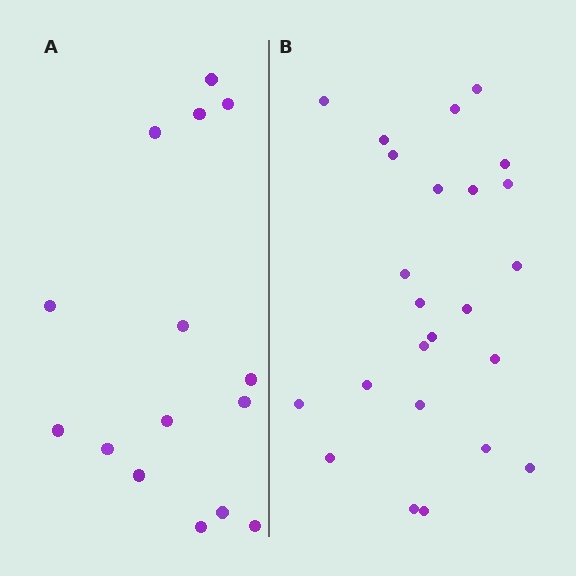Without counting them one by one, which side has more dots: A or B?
Region B (the right region) has more dots.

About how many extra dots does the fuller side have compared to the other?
Region B has roughly 8 or so more dots than region A.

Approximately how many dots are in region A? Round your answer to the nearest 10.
About 20 dots. (The exact count is 15, which rounds to 20.)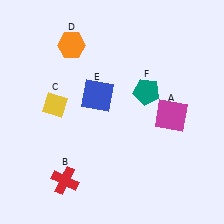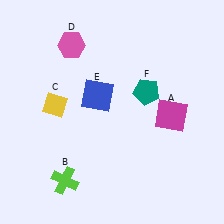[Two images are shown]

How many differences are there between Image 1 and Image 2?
There are 2 differences between the two images.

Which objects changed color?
B changed from red to lime. D changed from orange to pink.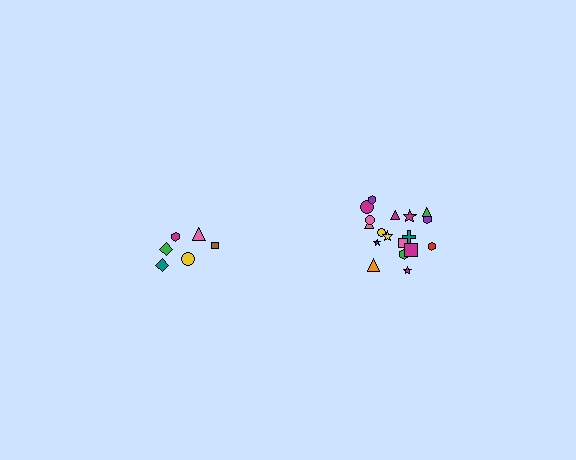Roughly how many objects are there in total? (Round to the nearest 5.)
Roughly 25 objects in total.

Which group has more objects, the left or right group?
The right group.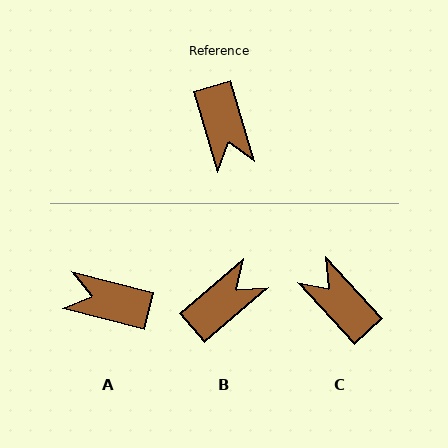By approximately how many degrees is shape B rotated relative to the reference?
Approximately 114 degrees counter-clockwise.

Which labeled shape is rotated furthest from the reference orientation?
C, about 154 degrees away.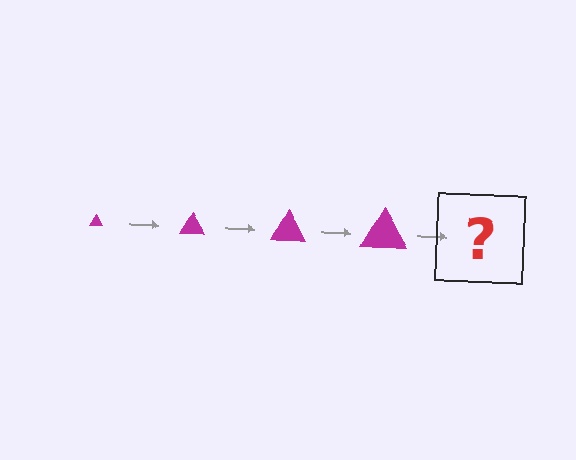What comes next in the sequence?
The next element should be a magenta triangle, larger than the previous one.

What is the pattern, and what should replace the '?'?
The pattern is that the triangle gets progressively larger each step. The '?' should be a magenta triangle, larger than the previous one.